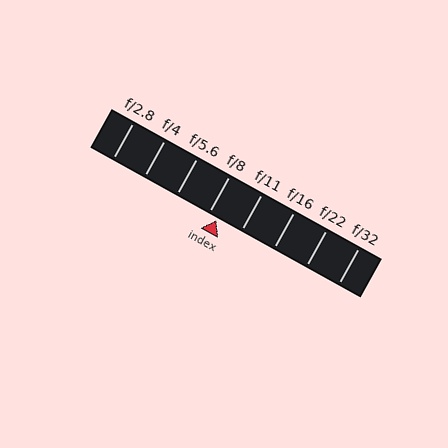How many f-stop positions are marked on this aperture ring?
There are 8 f-stop positions marked.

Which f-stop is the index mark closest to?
The index mark is closest to f/8.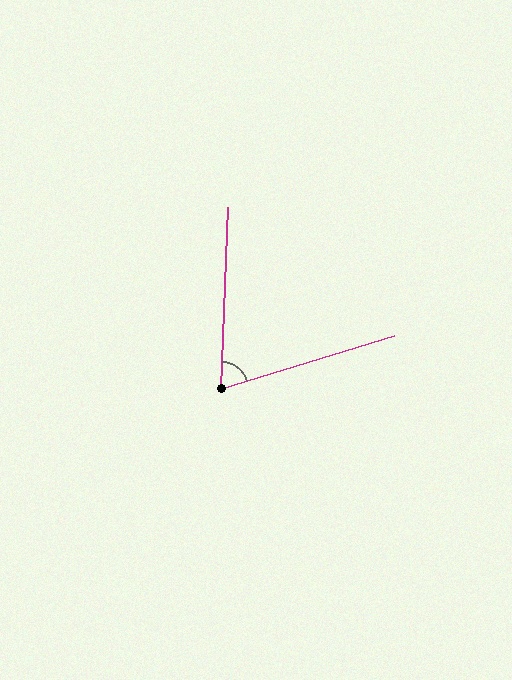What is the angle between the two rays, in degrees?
Approximately 71 degrees.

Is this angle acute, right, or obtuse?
It is acute.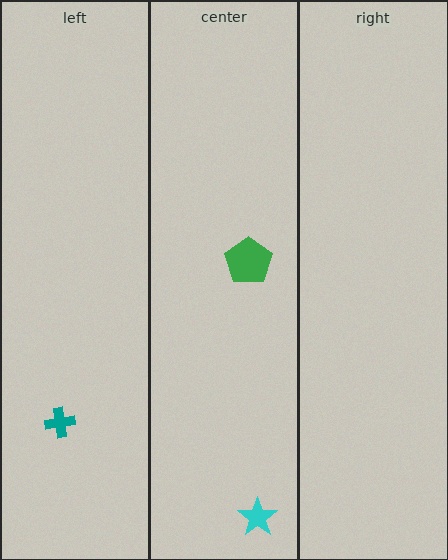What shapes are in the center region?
The green pentagon, the cyan star.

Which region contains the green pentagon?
The center region.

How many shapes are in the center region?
2.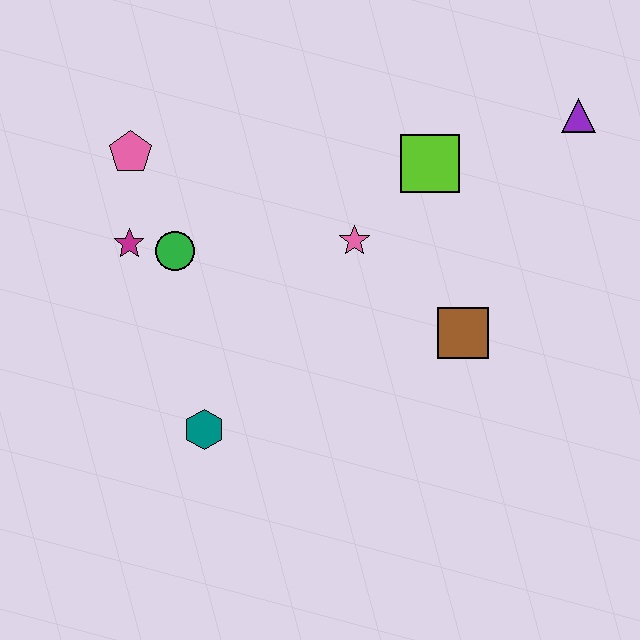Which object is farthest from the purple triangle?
The teal hexagon is farthest from the purple triangle.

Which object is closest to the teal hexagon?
The green circle is closest to the teal hexagon.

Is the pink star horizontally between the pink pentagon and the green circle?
No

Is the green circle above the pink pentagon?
No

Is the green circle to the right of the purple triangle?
No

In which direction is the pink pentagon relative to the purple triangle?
The pink pentagon is to the left of the purple triangle.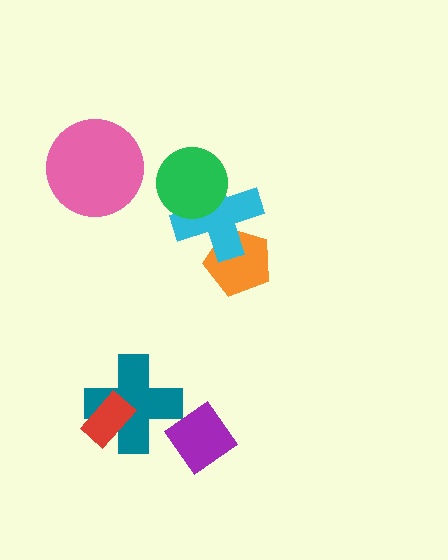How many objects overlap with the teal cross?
2 objects overlap with the teal cross.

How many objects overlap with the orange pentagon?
1 object overlaps with the orange pentagon.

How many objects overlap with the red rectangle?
1 object overlaps with the red rectangle.